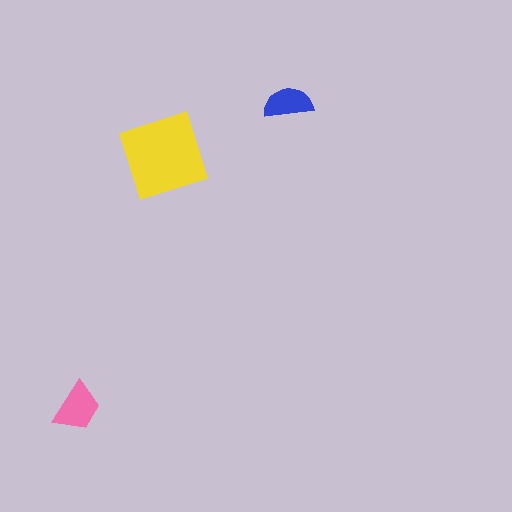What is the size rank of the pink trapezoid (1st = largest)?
2nd.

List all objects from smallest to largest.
The blue semicircle, the pink trapezoid, the yellow diamond.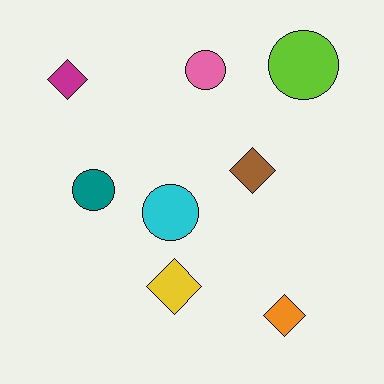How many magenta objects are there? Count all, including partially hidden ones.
There is 1 magenta object.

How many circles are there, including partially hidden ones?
There are 4 circles.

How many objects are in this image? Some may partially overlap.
There are 8 objects.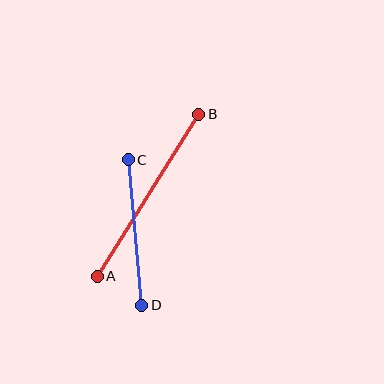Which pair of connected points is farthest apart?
Points A and B are farthest apart.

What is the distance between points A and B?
The distance is approximately 191 pixels.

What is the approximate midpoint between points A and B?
The midpoint is at approximately (148, 195) pixels.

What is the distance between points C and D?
The distance is approximately 146 pixels.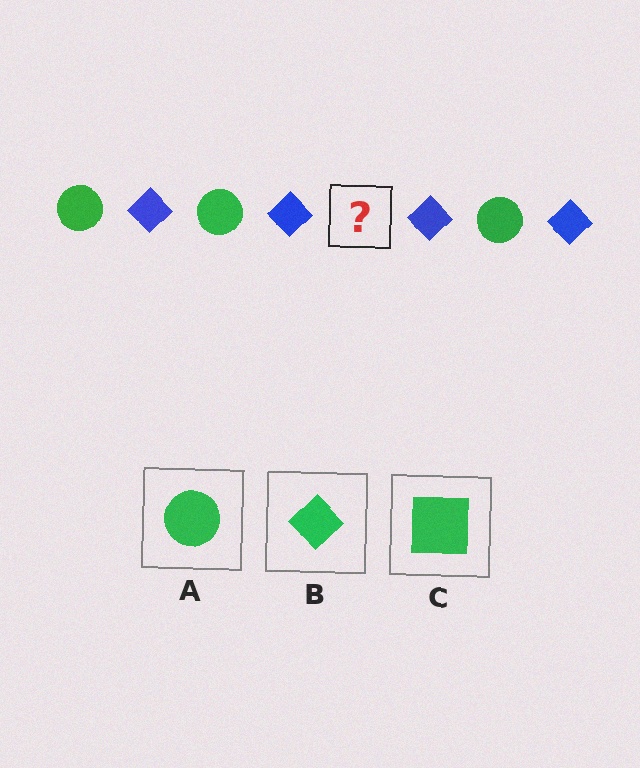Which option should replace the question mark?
Option A.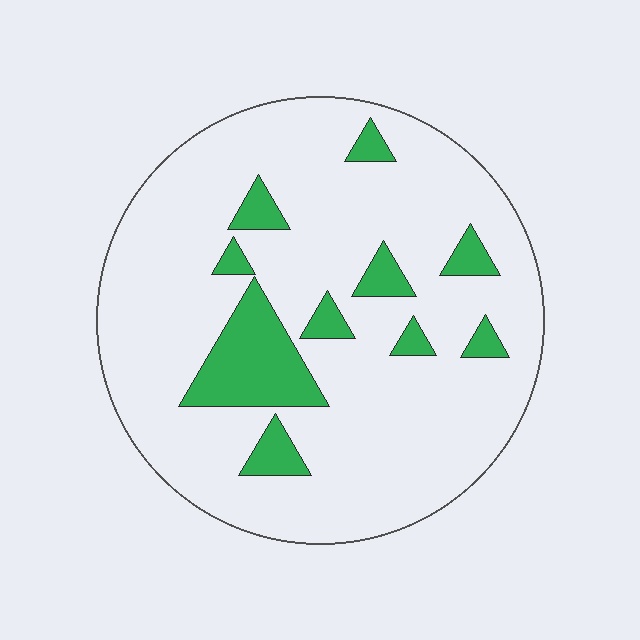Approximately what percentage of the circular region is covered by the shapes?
Approximately 15%.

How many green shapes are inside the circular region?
10.